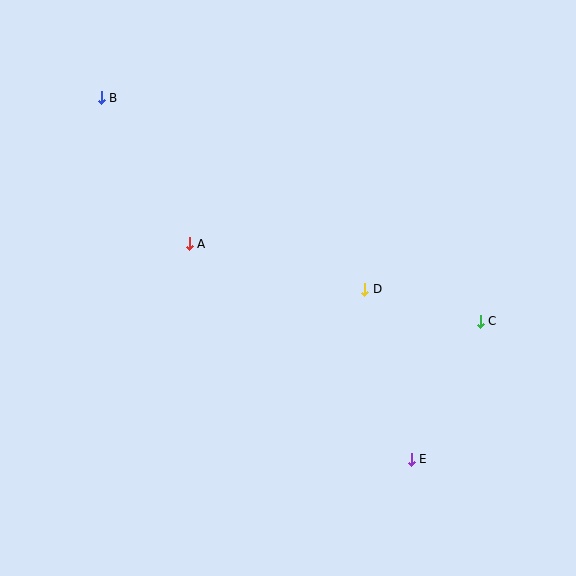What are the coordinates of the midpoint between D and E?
The midpoint between D and E is at (388, 374).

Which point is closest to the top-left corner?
Point B is closest to the top-left corner.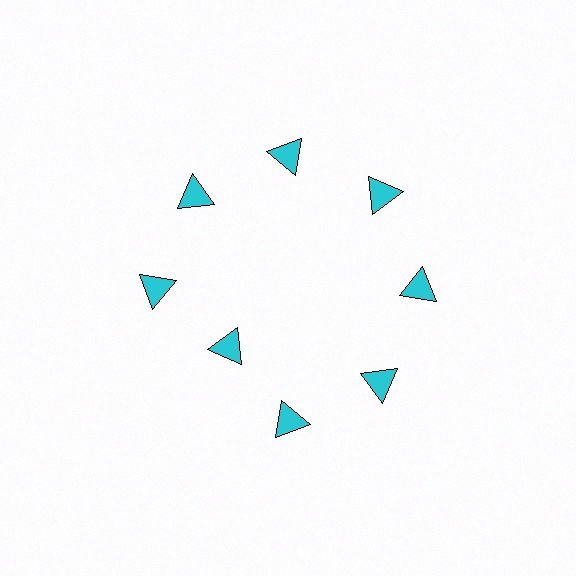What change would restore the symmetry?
The symmetry would be restored by moving it outward, back onto the ring so that all 8 triangles sit at equal angles and equal distance from the center.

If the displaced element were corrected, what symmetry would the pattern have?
It would have 8-fold rotational symmetry — the pattern would map onto itself every 45 degrees.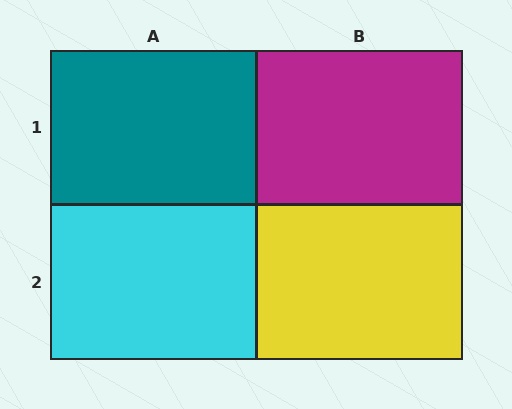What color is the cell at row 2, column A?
Cyan.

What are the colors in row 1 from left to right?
Teal, magenta.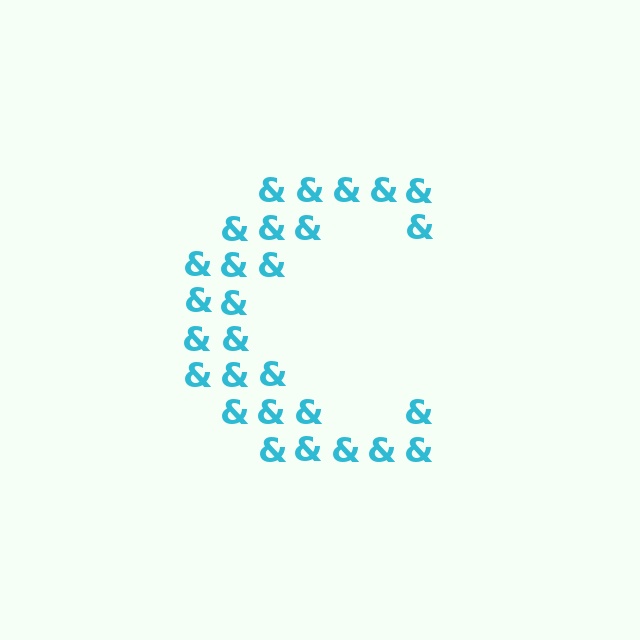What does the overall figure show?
The overall figure shows the letter C.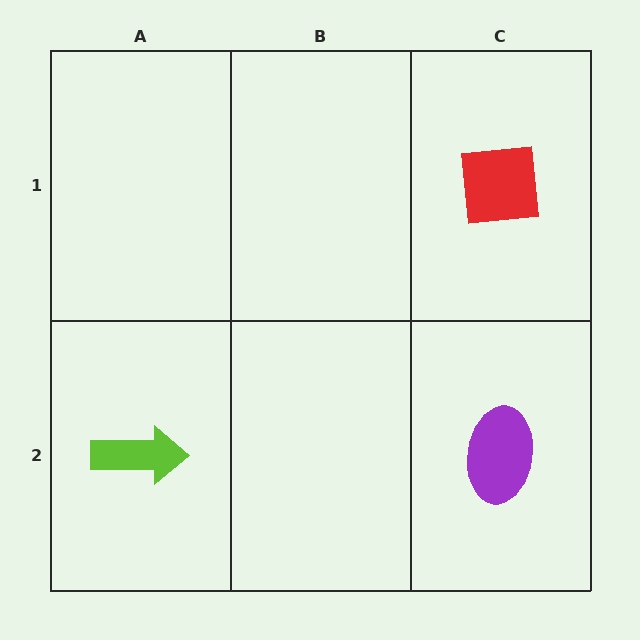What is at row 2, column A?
A lime arrow.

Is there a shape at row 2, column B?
No, that cell is empty.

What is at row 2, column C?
A purple ellipse.